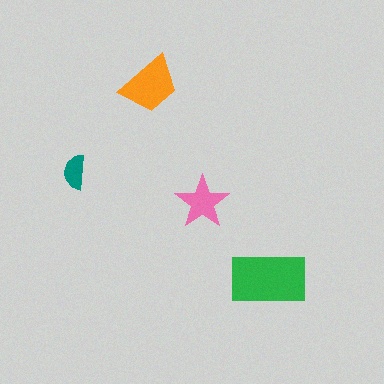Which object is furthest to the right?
The green rectangle is rightmost.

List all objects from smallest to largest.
The teal semicircle, the pink star, the orange trapezoid, the green rectangle.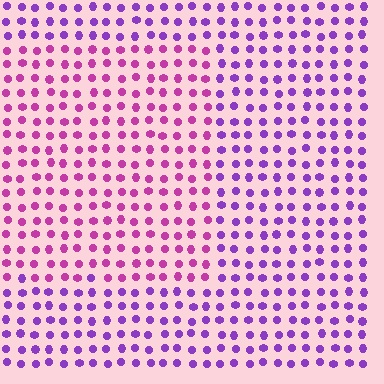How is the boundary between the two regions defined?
The boundary is defined purely by a slight shift in hue (about 37 degrees). Spacing, size, and orientation are identical on both sides.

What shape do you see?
I see a rectangle.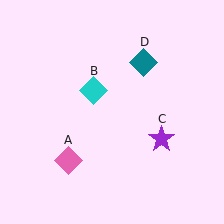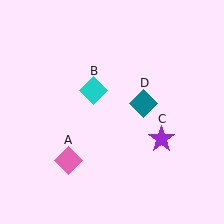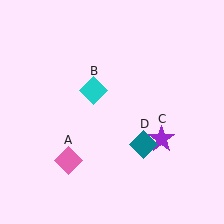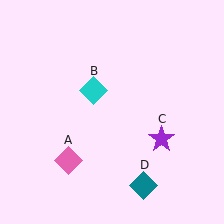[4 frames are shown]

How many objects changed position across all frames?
1 object changed position: teal diamond (object D).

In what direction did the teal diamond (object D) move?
The teal diamond (object D) moved down.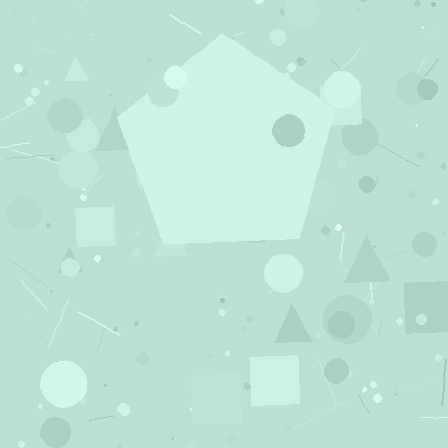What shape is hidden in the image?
A pentagon is hidden in the image.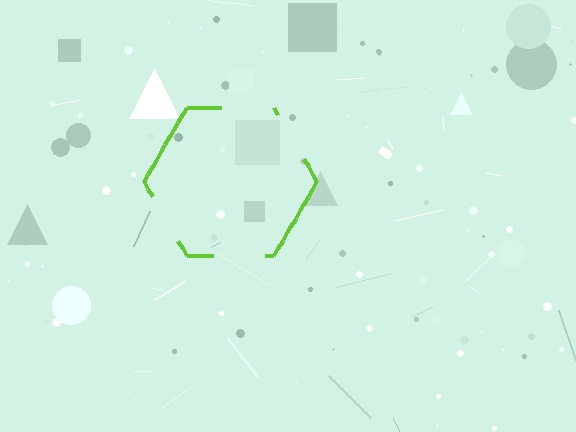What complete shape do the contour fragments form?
The contour fragments form a hexagon.